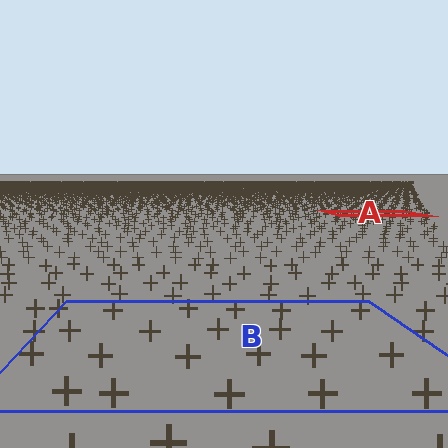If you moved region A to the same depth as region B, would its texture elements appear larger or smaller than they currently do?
They would appear larger. At a closer depth, the same texture elements are projected at a bigger on-screen size.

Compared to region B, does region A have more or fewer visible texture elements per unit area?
Region A has more texture elements per unit area — they are packed more densely because it is farther away.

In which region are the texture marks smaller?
The texture marks are smaller in region A, because it is farther away.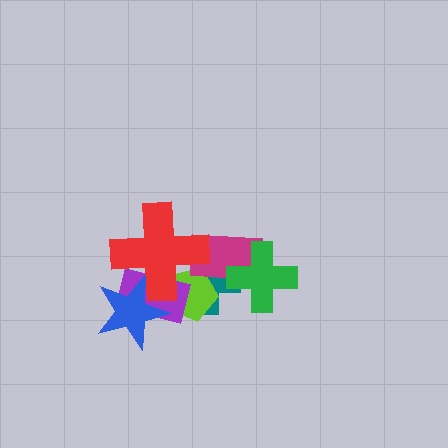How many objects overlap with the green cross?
2 objects overlap with the green cross.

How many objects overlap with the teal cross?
5 objects overlap with the teal cross.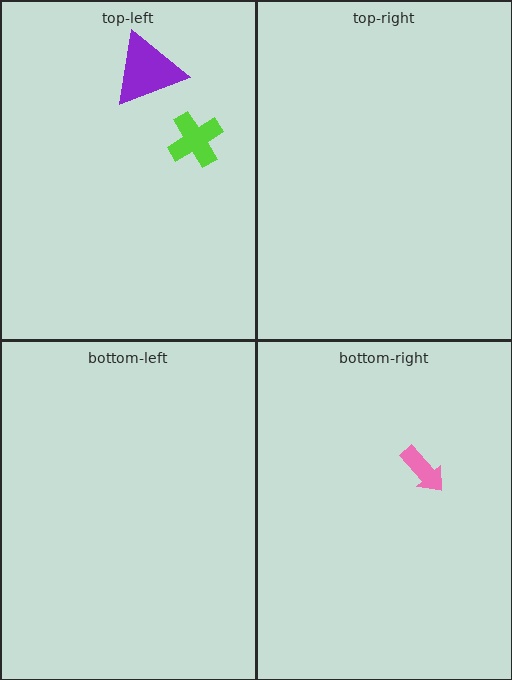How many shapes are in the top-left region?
2.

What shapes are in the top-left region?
The purple triangle, the lime cross.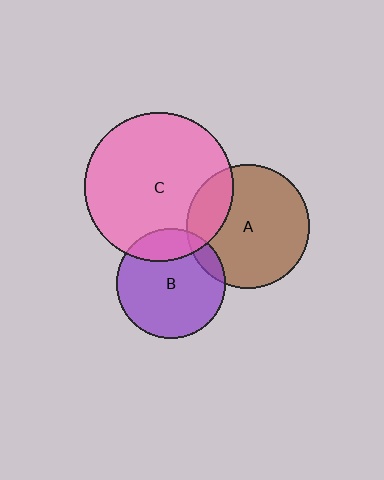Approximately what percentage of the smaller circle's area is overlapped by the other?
Approximately 20%.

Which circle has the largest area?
Circle C (pink).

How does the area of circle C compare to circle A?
Approximately 1.4 times.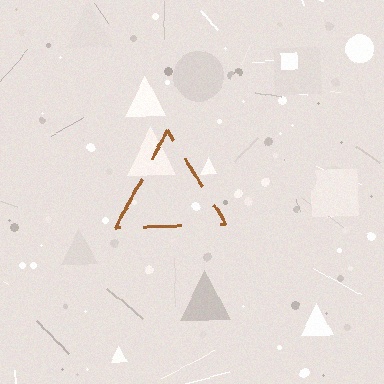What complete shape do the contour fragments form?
The contour fragments form a triangle.